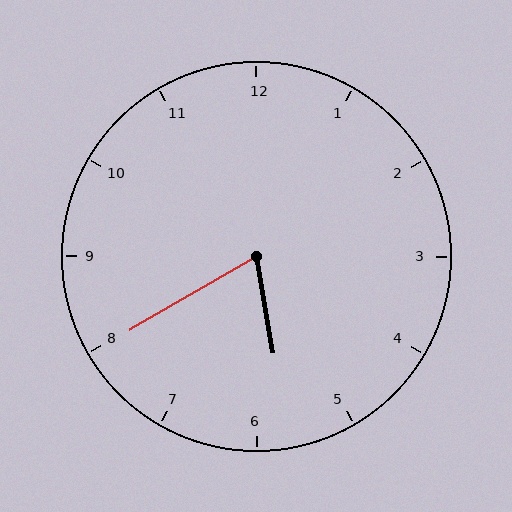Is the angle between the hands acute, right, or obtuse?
It is acute.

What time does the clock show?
5:40.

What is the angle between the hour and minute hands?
Approximately 70 degrees.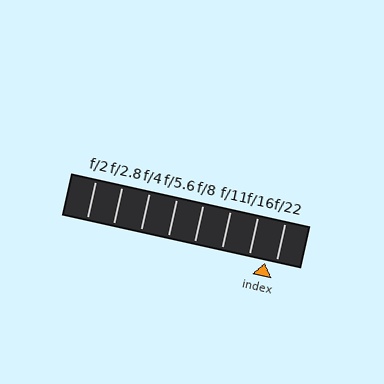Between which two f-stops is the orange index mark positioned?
The index mark is between f/16 and f/22.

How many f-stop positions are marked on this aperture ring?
There are 8 f-stop positions marked.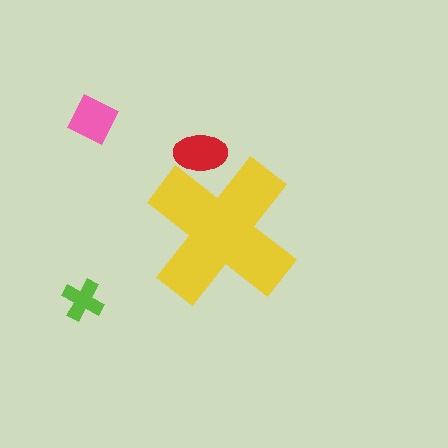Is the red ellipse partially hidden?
Yes, the red ellipse is partially hidden behind the yellow cross.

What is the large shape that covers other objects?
A yellow cross.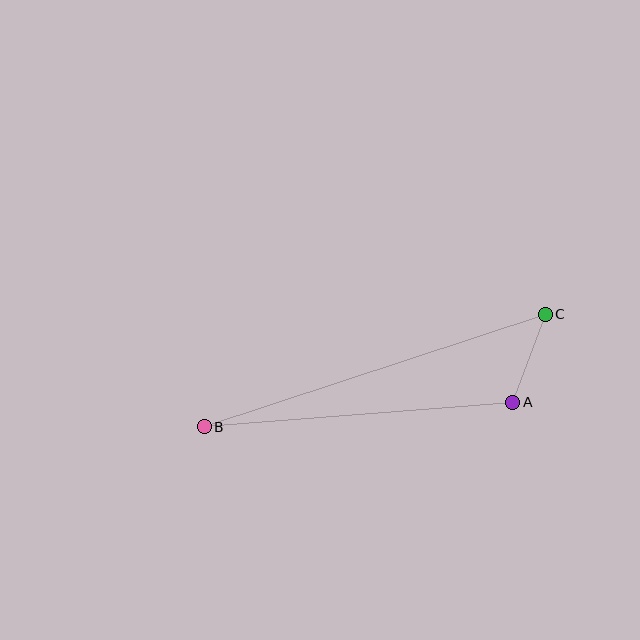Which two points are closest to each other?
Points A and C are closest to each other.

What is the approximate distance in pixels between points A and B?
The distance between A and B is approximately 309 pixels.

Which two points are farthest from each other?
Points B and C are farthest from each other.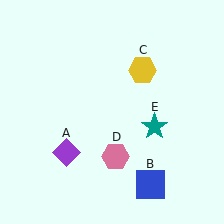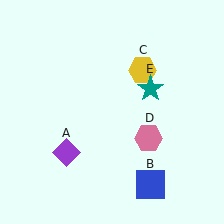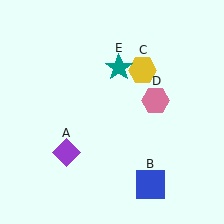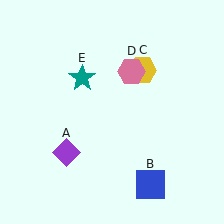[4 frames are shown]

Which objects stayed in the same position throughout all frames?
Purple diamond (object A) and blue square (object B) and yellow hexagon (object C) remained stationary.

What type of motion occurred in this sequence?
The pink hexagon (object D), teal star (object E) rotated counterclockwise around the center of the scene.